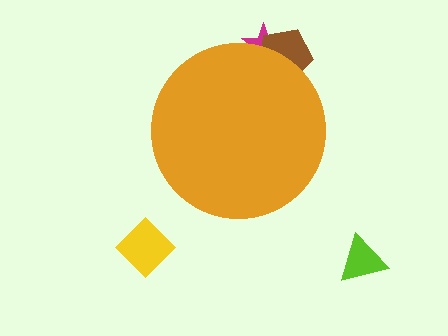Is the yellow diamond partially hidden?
No, the yellow diamond is fully visible.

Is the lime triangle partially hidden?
No, the lime triangle is fully visible.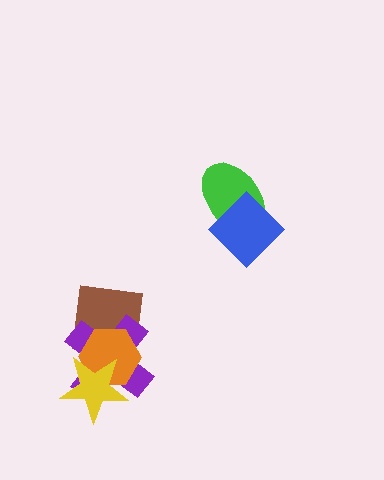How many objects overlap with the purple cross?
3 objects overlap with the purple cross.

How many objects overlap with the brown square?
2 objects overlap with the brown square.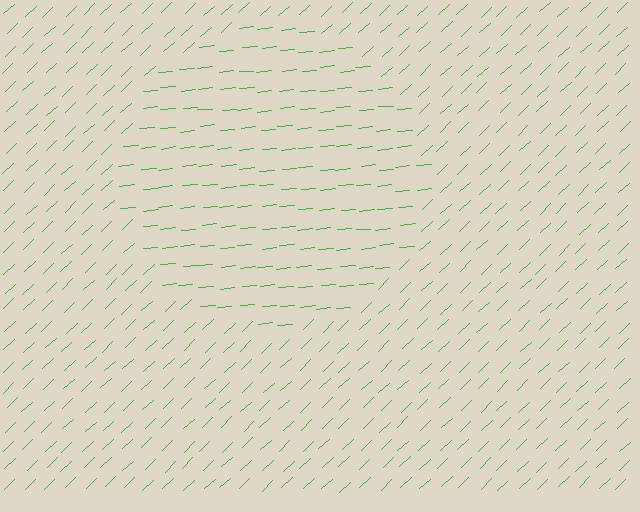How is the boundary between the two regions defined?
The boundary is defined purely by a change in line orientation (approximately 38 degrees difference). All lines are the same color and thickness.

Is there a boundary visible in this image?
Yes, there is a texture boundary formed by a change in line orientation.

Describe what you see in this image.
The image is filled with small green line segments. A circle region in the image has lines oriented differently from the surrounding lines, creating a visible texture boundary.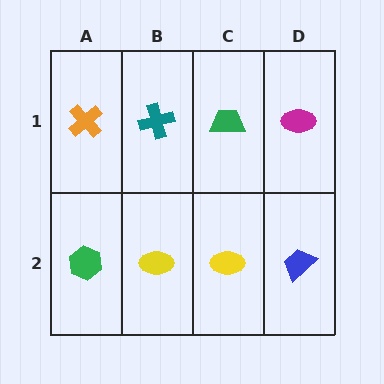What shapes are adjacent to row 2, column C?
A green trapezoid (row 1, column C), a yellow ellipse (row 2, column B), a blue trapezoid (row 2, column D).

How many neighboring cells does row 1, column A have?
2.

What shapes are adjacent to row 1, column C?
A yellow ellipse (row 2, column C), a teal cross (row 1, column B), a magenta ellipse (row 1, column D).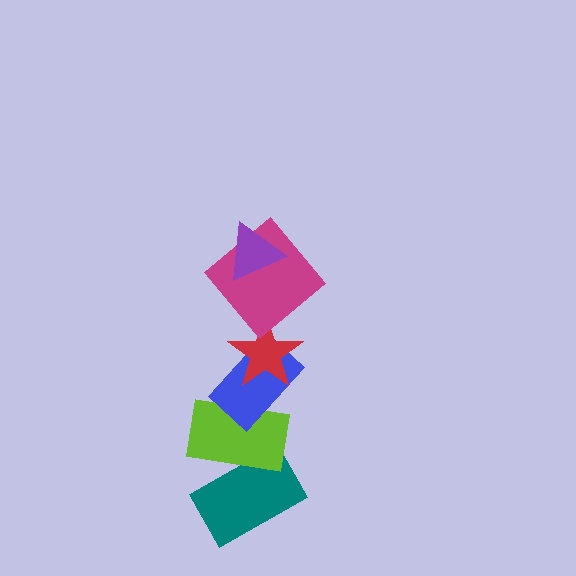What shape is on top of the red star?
The magenta diamond is on top of the red star.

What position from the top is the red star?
The red star is 3rd from the top.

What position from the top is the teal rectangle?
The teal rectangle is 6th from the top.